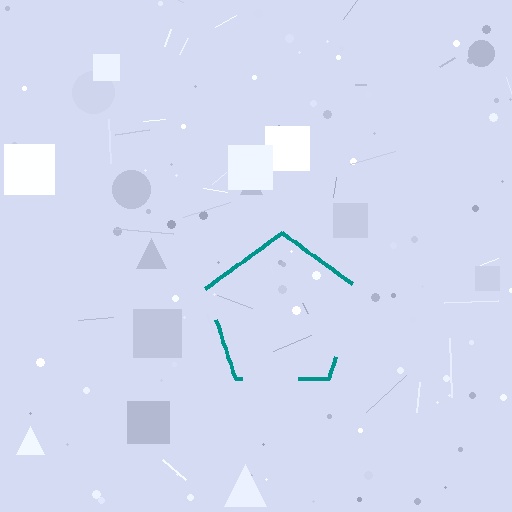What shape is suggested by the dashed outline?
The dashed outline suggests a pentagon.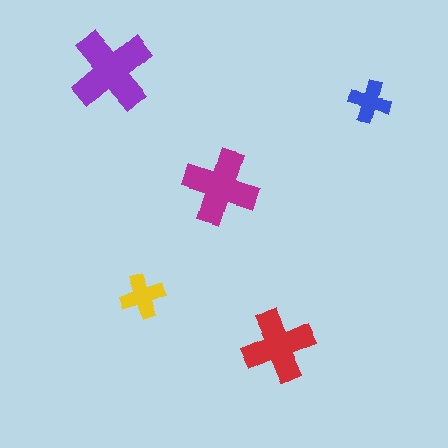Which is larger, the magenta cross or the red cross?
The magenta one.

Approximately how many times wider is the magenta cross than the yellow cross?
About 1.5 times wider.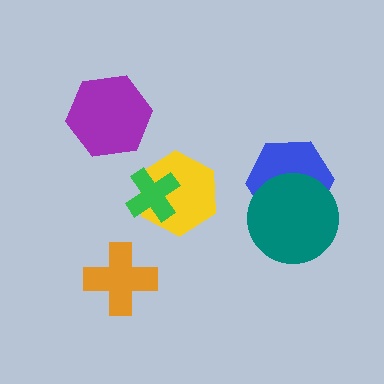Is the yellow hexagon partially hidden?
Yes, it is partially covered by another shape.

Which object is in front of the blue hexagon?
The teal circle is in front of the blue hexagon.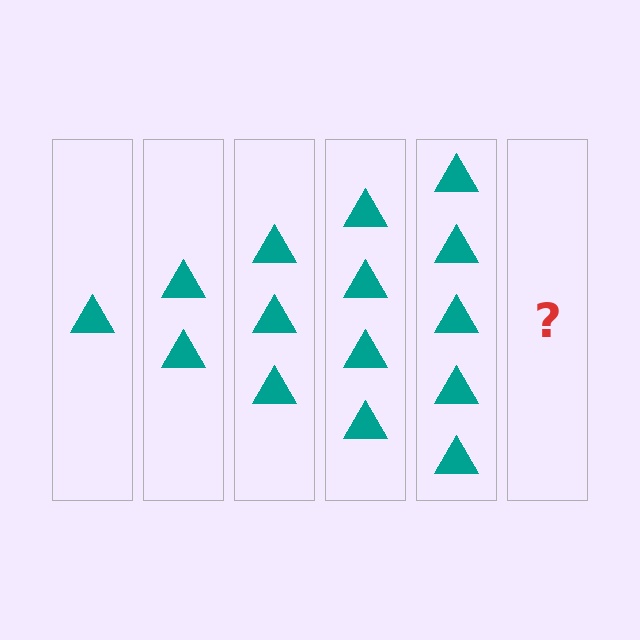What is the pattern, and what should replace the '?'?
The pattern is that each step adds one more triangle. The '?' should be 6 triangles.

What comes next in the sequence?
The next element should be 6 triangles.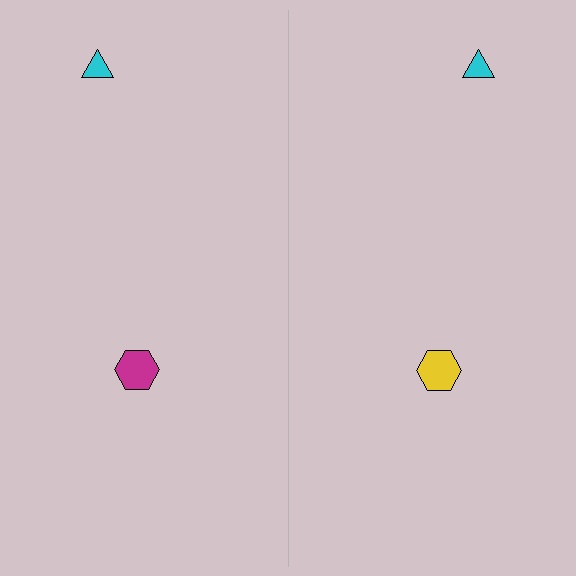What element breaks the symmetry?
The yellow hexagon on the right side breaks the symmetry — its mirror counterpart is magenta.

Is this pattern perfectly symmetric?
No, the pattern is not perfectly symmetric. The yellow hexagon on the right side breaks the symmetry — its mirror counterpart is magenta.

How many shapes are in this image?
There are 4 shapes in this image.